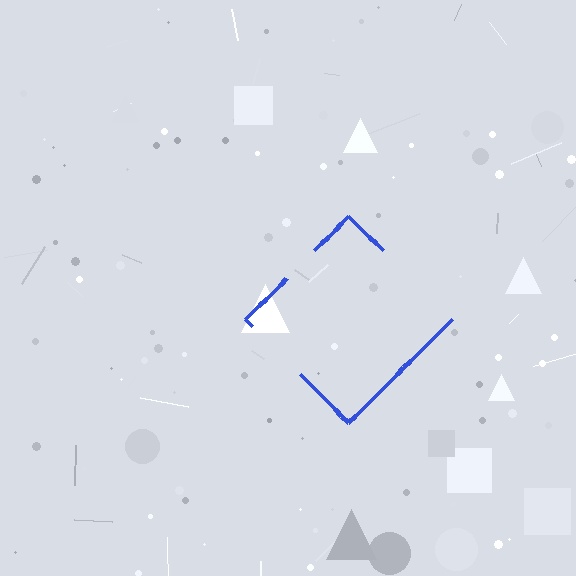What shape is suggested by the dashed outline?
The dashed outline suggests a diamond.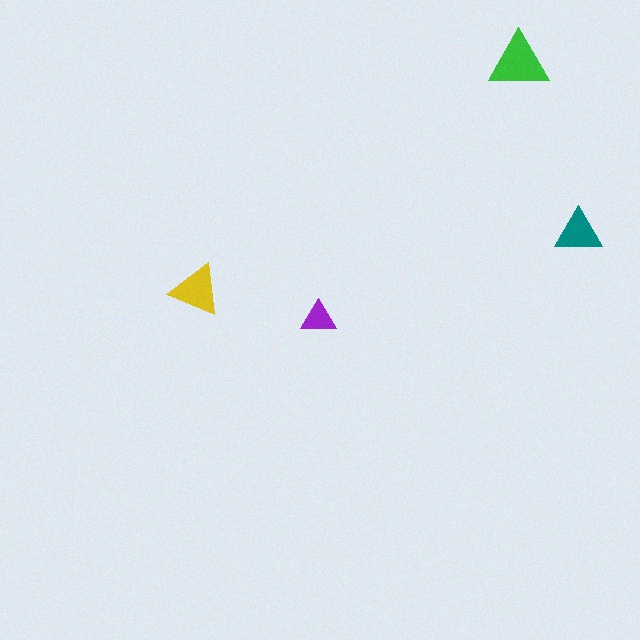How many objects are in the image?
There are 4 objects in the image.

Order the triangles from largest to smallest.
the green one, the yellow one, the teal one, the purple one.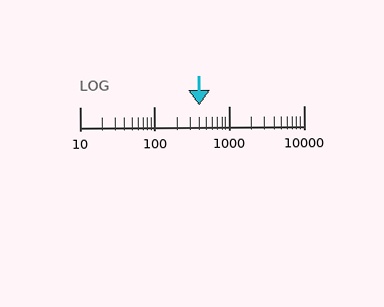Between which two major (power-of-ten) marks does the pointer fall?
The pointer is between 100 and 1000.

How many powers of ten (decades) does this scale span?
The scale spans 3 decades, from 10 to 10000.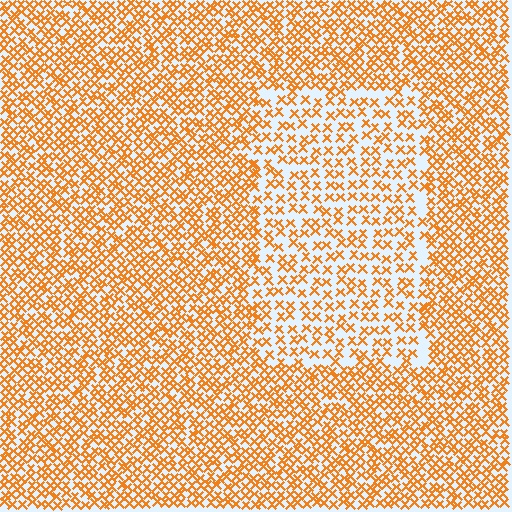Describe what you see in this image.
The image contains small orange elements arranged at two different densities. A rectangle-shaped region is visible where the elements are less densely packed than the surrounding area.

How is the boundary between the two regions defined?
The boundary is defined by a change in element density (approximately 1.8x ratio). All elements are the same color, size, and shape.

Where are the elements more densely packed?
The elements are more densely packed outside the rectangle boundary.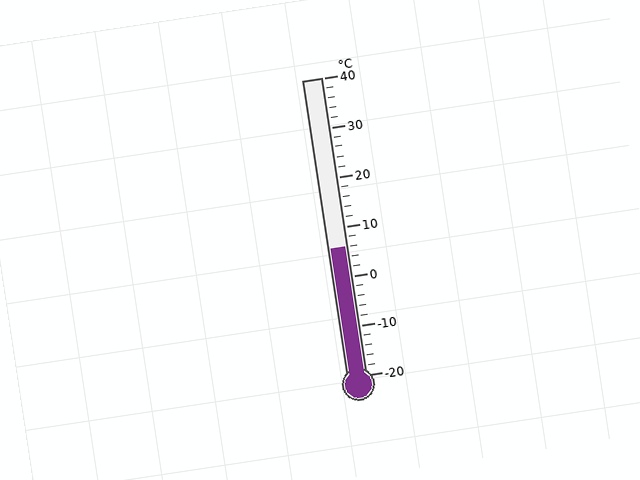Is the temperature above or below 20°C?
The temperature is below 20°C.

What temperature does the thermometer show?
The thermometer shows approximately 6°C.